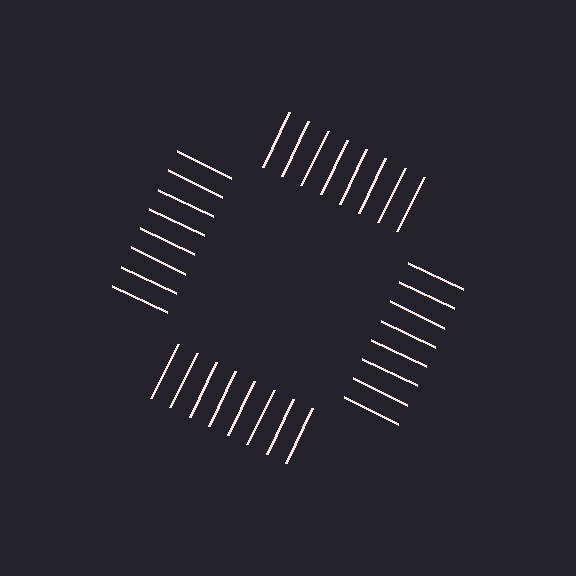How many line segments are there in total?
32 — 8 along each of the 4 edges.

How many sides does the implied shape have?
4 sides — the line-ends trace a square.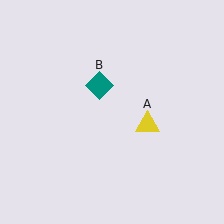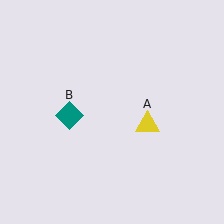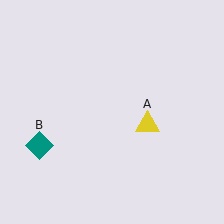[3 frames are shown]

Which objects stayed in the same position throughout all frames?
Yellow triangle (object A) remained stationary.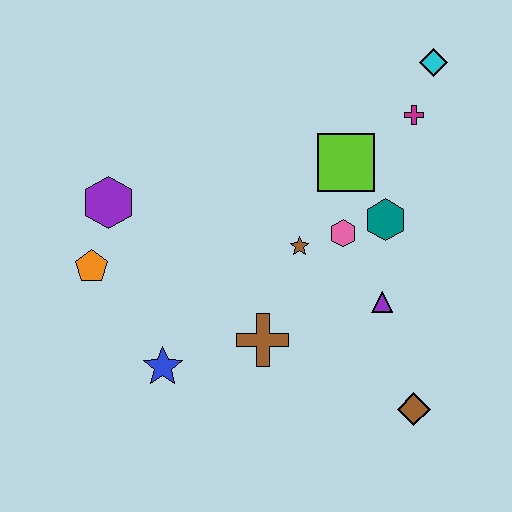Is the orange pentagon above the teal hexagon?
No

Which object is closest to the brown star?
The pink hexagon is closest to the brown star.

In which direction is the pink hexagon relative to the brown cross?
The pink hexagon is above the brown cross.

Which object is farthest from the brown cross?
The cyan diamond is farthest from the brown cross.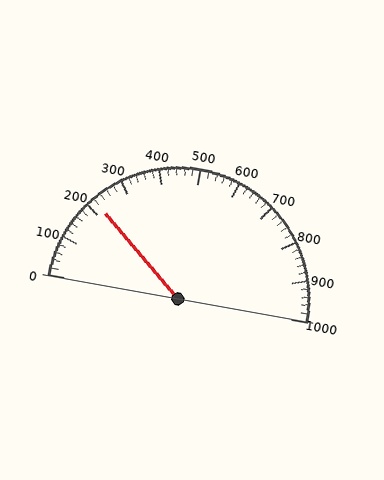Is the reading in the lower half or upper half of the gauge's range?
The reading is in the lower half of the range (0 to 1000).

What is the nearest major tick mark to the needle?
The nearest major tick mark is 200.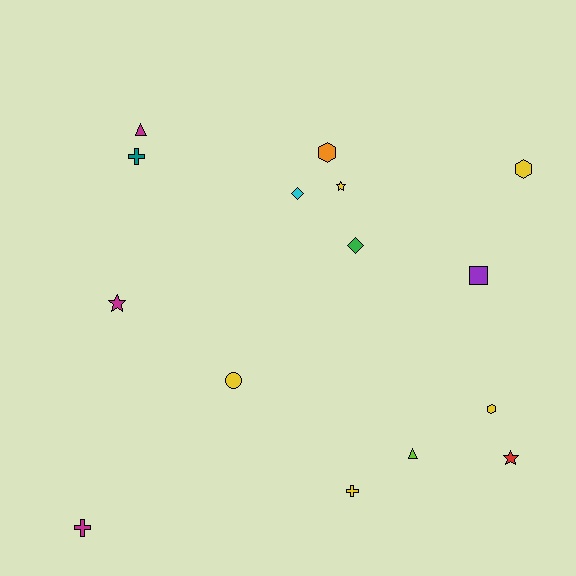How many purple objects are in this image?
There is 1 purple object.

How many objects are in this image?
There are 15 objects.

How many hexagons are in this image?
There are 3 hexagons.